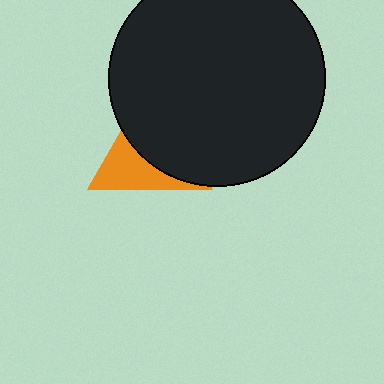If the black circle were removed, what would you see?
You would see the complete orange triangle.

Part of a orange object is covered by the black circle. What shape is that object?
It is a triangle.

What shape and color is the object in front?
The object in front is a black circle.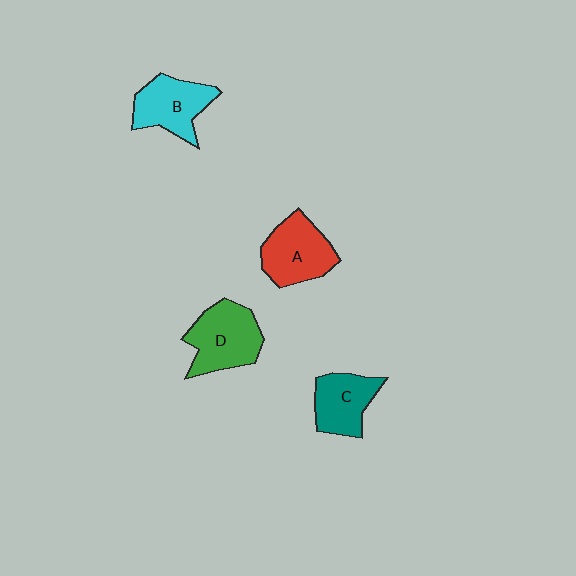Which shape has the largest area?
Shape D (green).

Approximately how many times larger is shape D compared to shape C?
Approximately 1.3 times.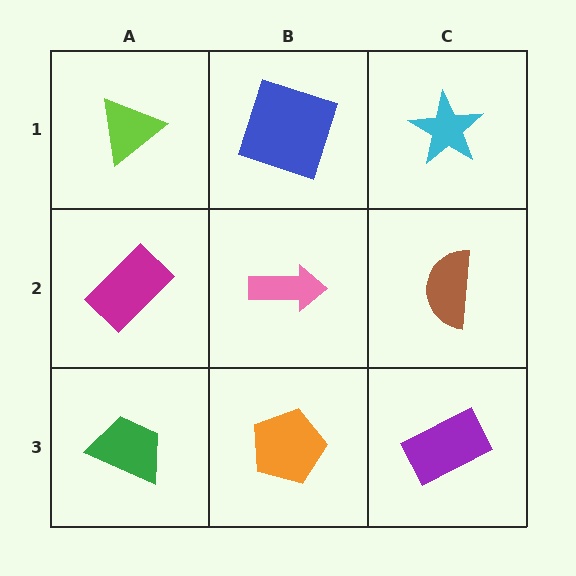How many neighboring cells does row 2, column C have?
3.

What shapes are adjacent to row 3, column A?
A magenta rectangle (row 2, column A), an orange pentagon (row 3, column B).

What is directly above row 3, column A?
A magenta rectangle.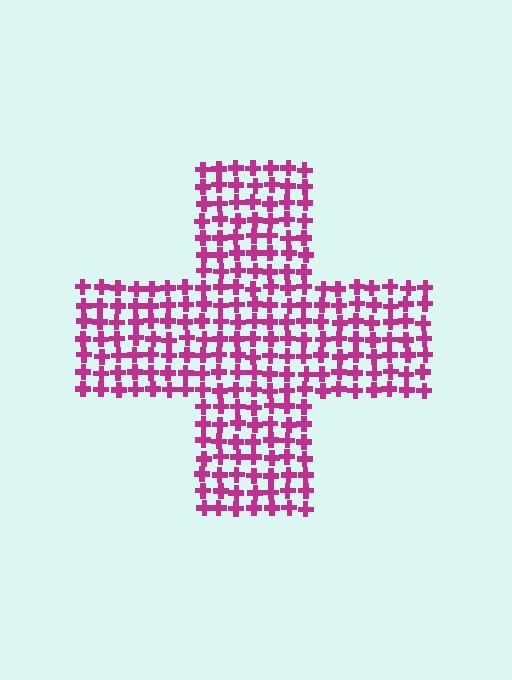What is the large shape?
The large shape is a cross.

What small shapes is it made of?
It is made of small crosses.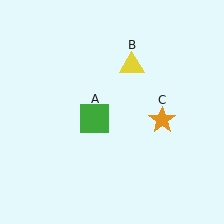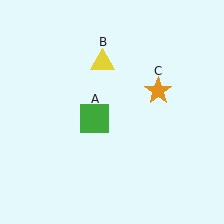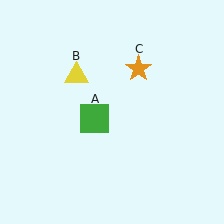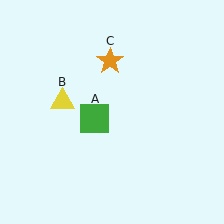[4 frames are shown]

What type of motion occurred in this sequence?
The yellow triangle (object B), orange star (object C) rotated counterclockwise around the center of the scene.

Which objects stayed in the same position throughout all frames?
Green square (object A) remained stationary.